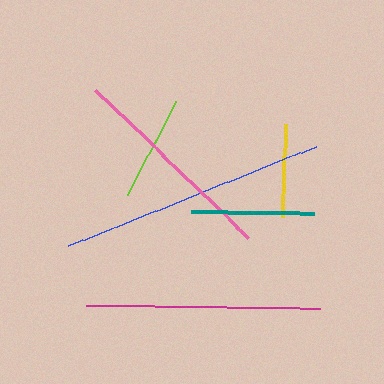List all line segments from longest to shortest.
From longest to shortest: blue, magenta, pink, teal, lime, yellow.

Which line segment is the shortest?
The yellow line is the shortest at approximately 93 pixels.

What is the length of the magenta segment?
The magenta segment is approximately 234 pixels long.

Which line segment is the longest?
The blue line is the longest at approximately 267 pixels.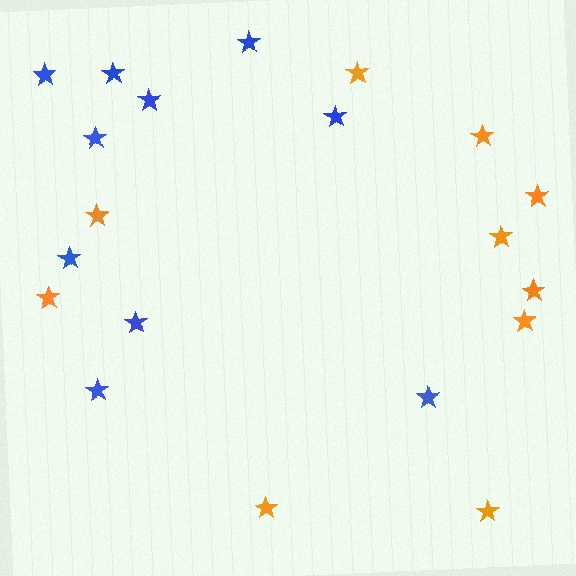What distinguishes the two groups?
There are 2 groups: one group of orange stars (10) and one group of blue stars (10).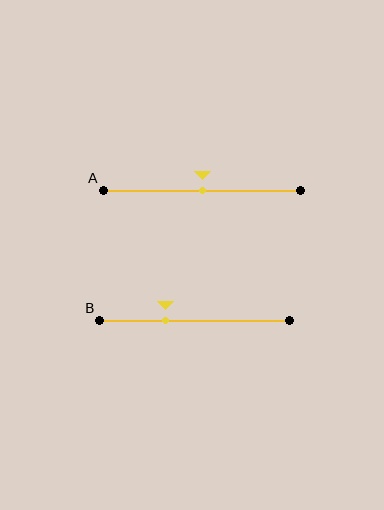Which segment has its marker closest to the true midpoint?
Segment A has its marker closest to the true midpoint.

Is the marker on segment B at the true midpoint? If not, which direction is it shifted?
No, the marker on segment B is shifted to the left by about 15% of the segment length.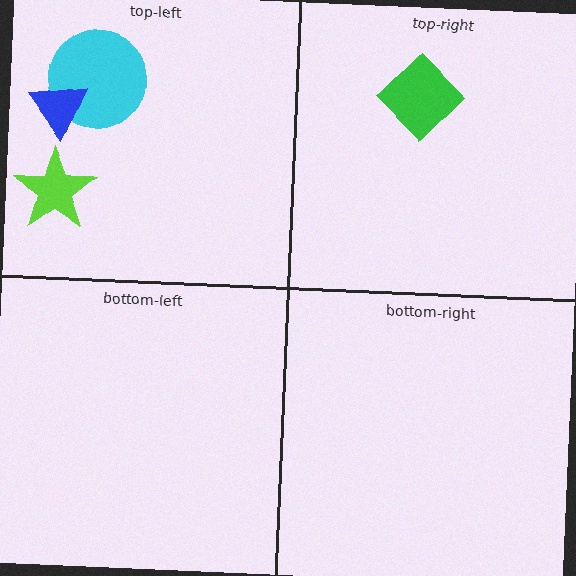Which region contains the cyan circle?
The top-left region.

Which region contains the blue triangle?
The top-left region.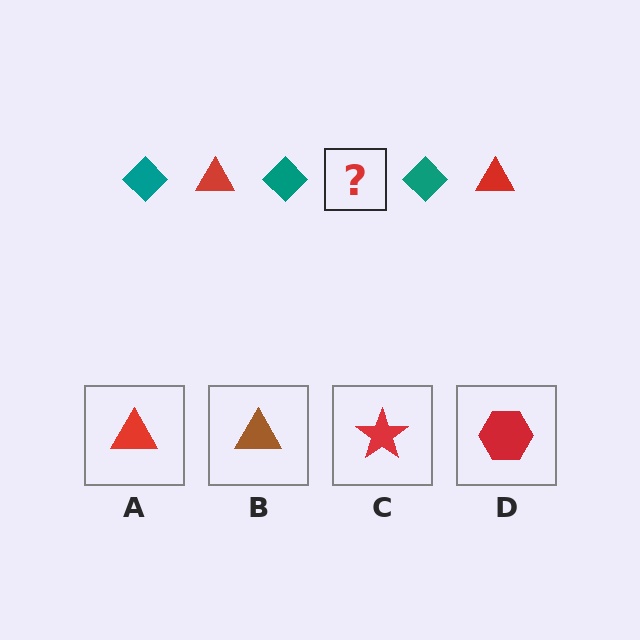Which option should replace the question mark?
Option A.